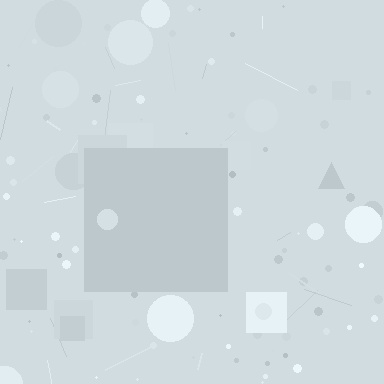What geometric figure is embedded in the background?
A square is embedded in the background.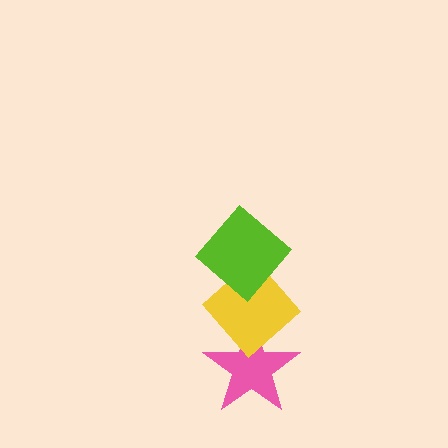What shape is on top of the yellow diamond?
The lime diamond is on top of the yellow diamond.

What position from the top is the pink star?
The pink star is 3rd from the top.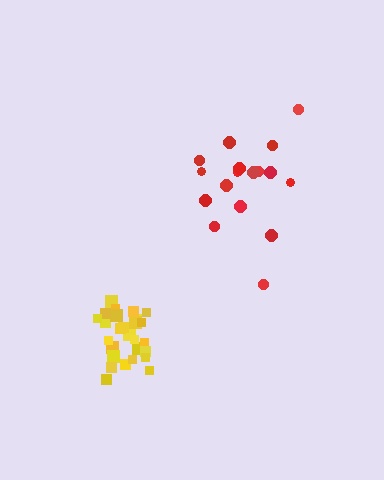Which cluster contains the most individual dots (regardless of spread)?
Yellow (27).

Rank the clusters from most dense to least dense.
yellow, red.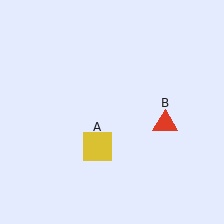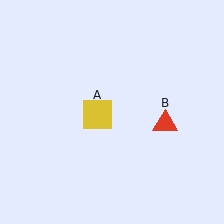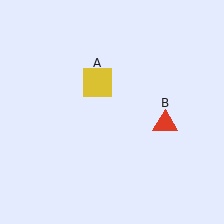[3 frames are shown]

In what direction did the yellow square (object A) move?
The yellow square (object A) moved up.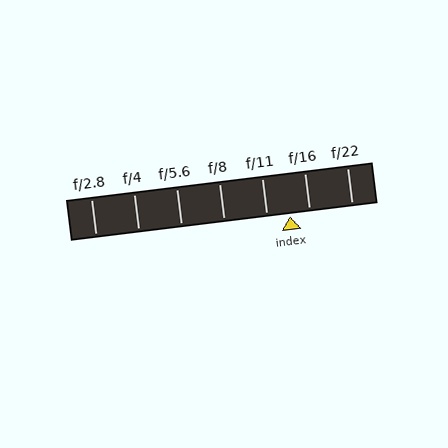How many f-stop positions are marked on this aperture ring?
There are 7 f-stop positions marked.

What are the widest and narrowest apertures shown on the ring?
The widest aperture shown is f/2.8 and the narrowest is f/22.